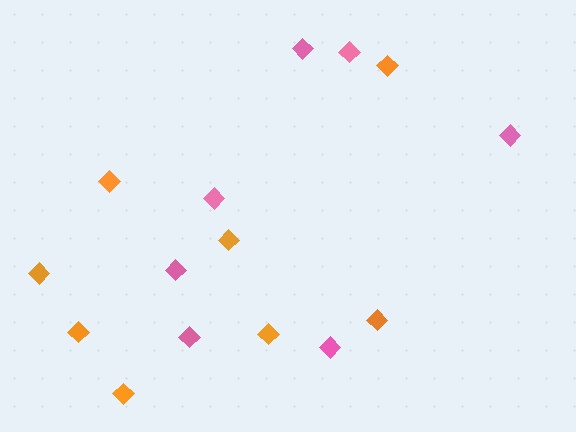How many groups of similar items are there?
There are 2 groups: one group of pink diamonds (7) and one group of orange diamonds (8).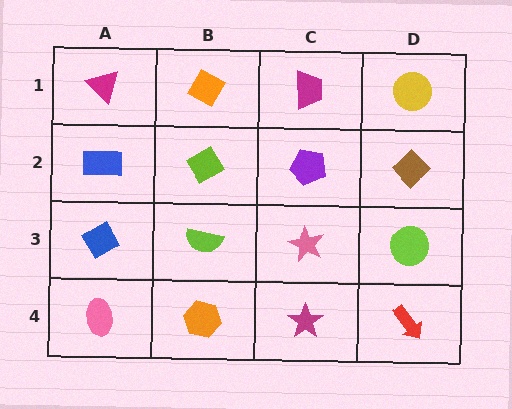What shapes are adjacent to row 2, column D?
A yellow circle (row 1, column D), a lime circle (row 3, column D), a purple pentagon (row 2, column C).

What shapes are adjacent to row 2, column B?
An orange diamond (row 1, column B), a lime semicircle (row 3, column B), a blue rectangle (row 2, column A), a purple pentagon (row 2, column C).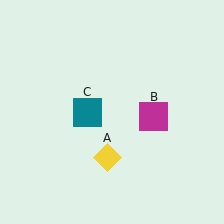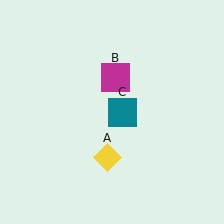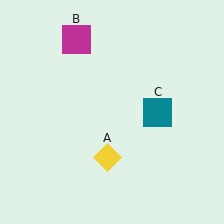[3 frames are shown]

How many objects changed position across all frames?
2 objects changed position: magenta square (object B), teal square (object C).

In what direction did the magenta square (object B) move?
The magenta square (object B) moved up and to the left.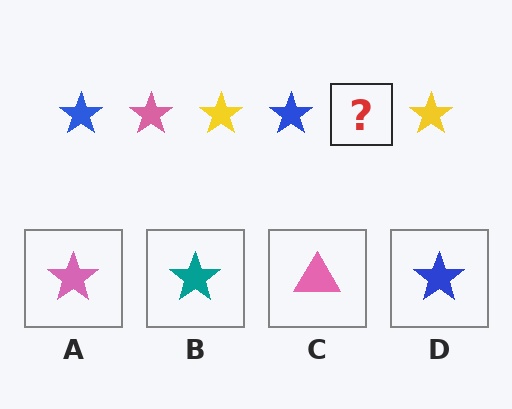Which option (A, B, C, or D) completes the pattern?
A.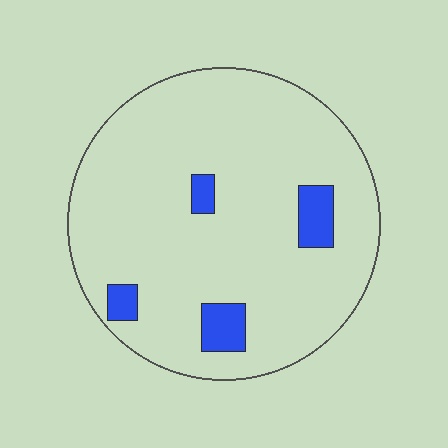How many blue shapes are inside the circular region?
4.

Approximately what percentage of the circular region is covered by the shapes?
Approximately 10%.